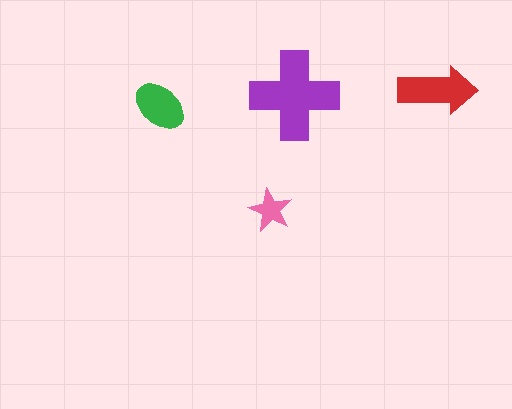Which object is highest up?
The red arrow is topmost.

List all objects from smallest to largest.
The pink star, the green ellipse, the red arrow, the purple cross.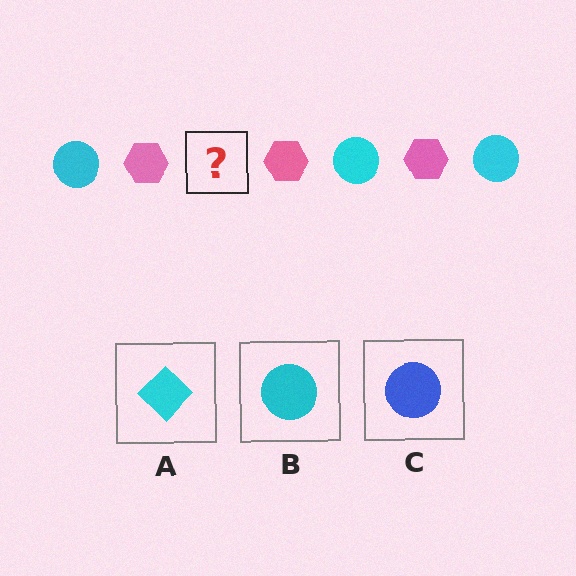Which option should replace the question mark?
Option B.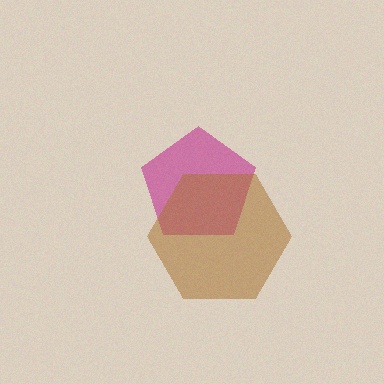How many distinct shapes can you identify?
There are 2 distinct shapes: a magenta pentagon, a brown hexagon.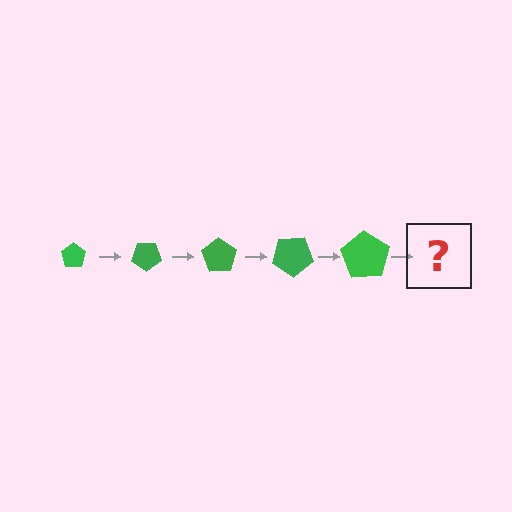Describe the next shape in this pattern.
It should be a pentagon, larger than the previous one and rotated 175 degrees from the start.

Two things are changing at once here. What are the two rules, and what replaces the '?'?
The two rules are that the pentagon grows larger each step and it rotates 35 degrees each step. The '?' should be a pentagon, larger than the previous one and rotated 175 degrees from the start.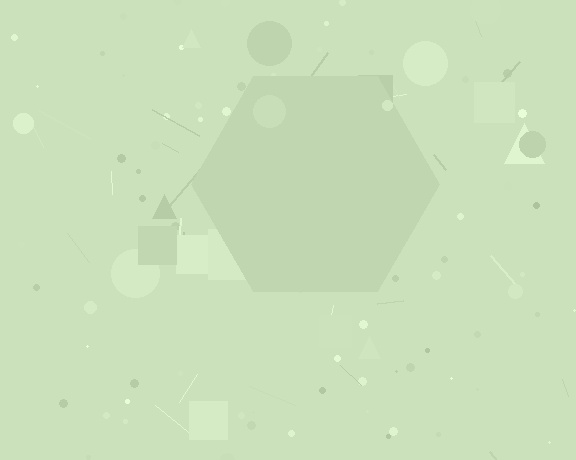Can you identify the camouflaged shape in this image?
The camouflaged shape is a hexagon.